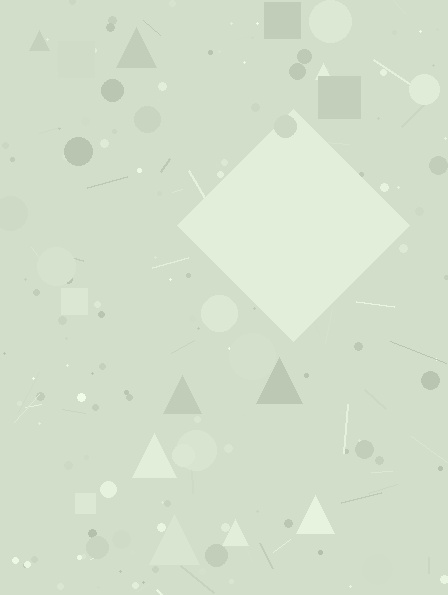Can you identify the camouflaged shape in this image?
The camouflaged shape is a diamond.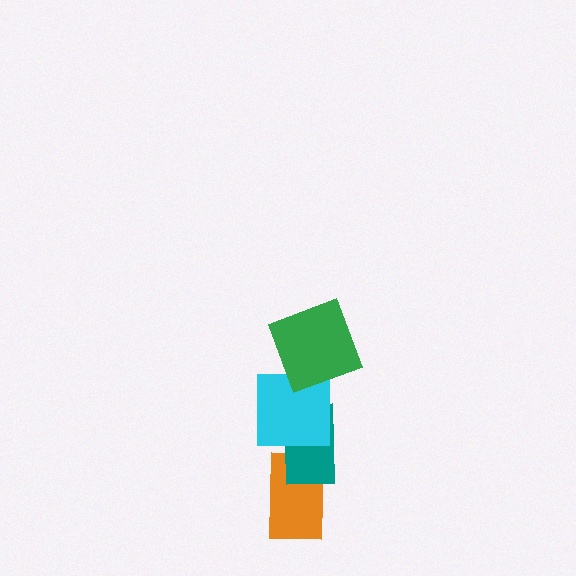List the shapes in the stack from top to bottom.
From top to bottom: the green square, the cyan square, the teal rectangle, the orange rectangle.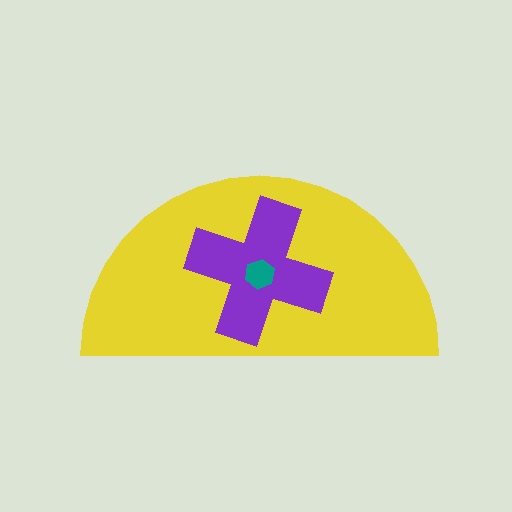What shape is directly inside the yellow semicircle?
The purple cross.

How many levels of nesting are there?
3.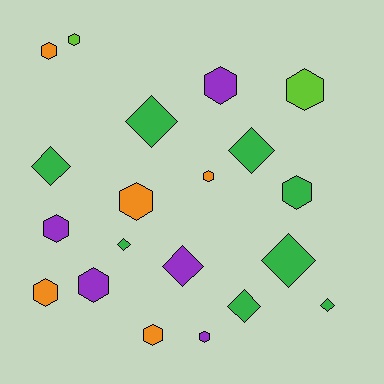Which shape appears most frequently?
Hexagon, with 12 objects.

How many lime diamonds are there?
There are no lime diamonds.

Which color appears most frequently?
Green, with 8 objects.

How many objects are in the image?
There are 20 objects.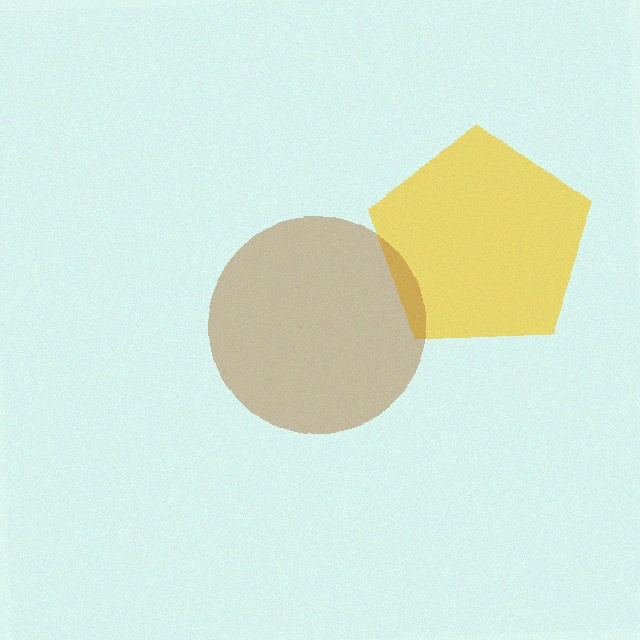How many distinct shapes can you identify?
There are 2 distinct shapes: a yellow pentagon, a brown circle.